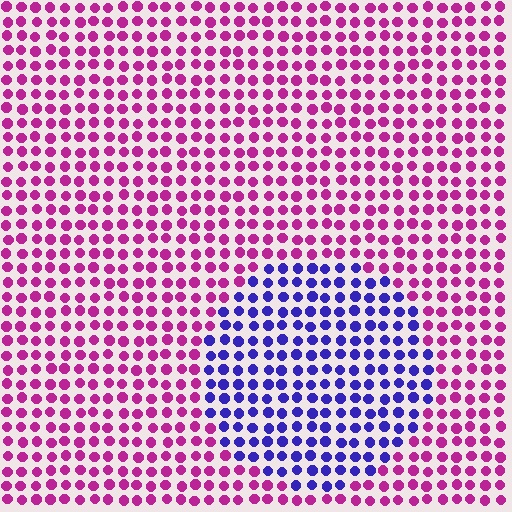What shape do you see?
I see a circle.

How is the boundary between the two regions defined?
The boundary is defined purely by a slight shift in hue (about 67 degrees). Spacing, size, and orientation are identical on both sides.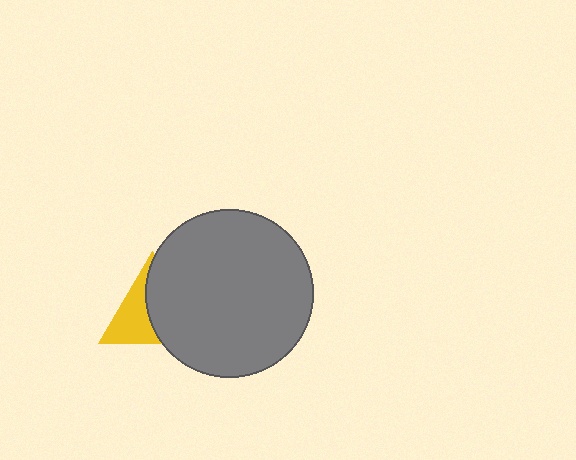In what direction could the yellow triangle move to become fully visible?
The yellow triangle could move left. That would shift it out from behind the gray circle entirely.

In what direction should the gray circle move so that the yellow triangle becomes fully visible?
The gray circle should move right. That is the shortest direction to clear the overlap and leave the yellow triangle fully visible.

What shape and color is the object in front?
The object in front is a gray circle.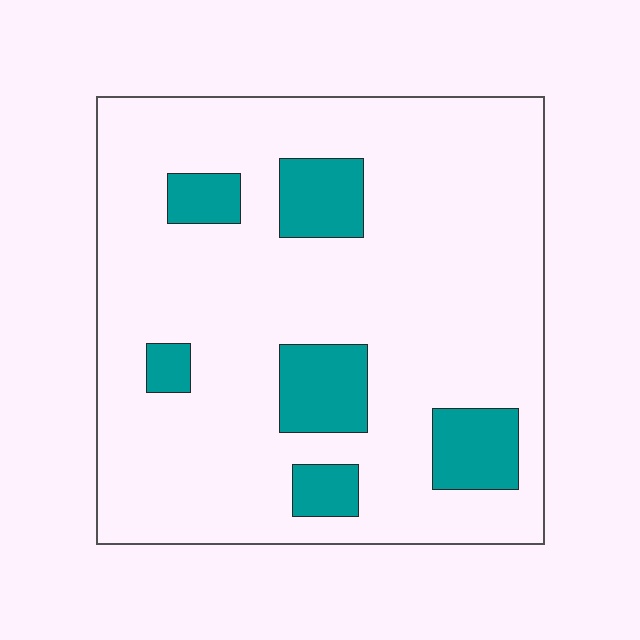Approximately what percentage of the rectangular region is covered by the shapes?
Approximately 15%.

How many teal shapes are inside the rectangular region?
6.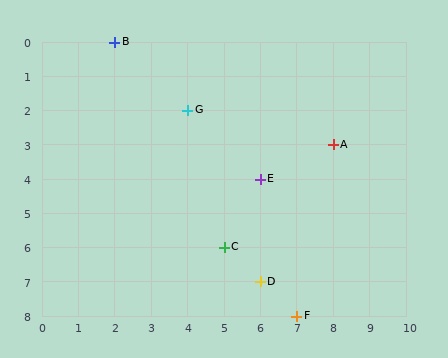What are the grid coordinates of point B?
Point B is at grid coordinates (2, 0).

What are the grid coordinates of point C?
Point C is at grid coordinates (5, 6).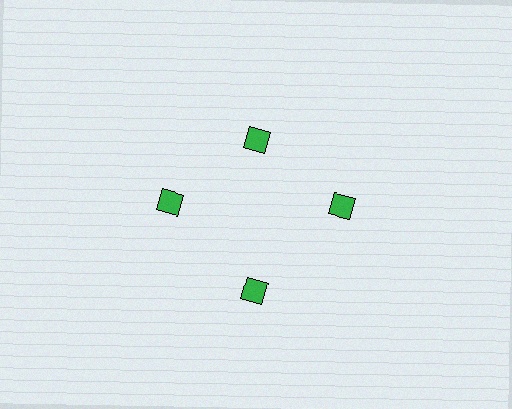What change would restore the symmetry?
The symmetry would be restored by moving it outward, back onto the ring so that all 4 squares sit at equal angles and equal distance from the center.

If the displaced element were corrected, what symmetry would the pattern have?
It would have 4-fold rotational symmetry — the pattern would map onto itself every 90 degrees.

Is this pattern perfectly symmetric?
No. The 4 green squares are arranged in a ring, but one element near the 12 o'clock position is pulled inward toward the center, breaking the 4-fold rotational symmetry.